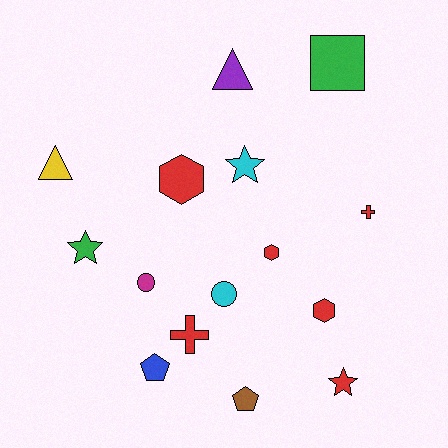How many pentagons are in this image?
There are 2 pentagons.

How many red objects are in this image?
There are 6 red objects.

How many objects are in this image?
There are 15 objects.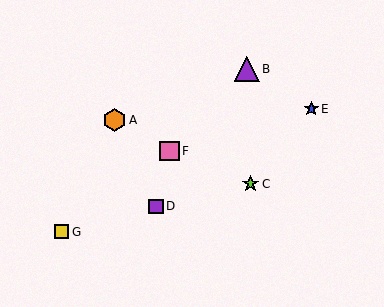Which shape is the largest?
The purple triangle (labeled B) is the largest.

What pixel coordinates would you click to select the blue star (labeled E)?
Click at (311, 109) to select the blue star E.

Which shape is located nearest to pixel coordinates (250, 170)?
The lime star (labeled C) at (251, 184) is nearest to that location.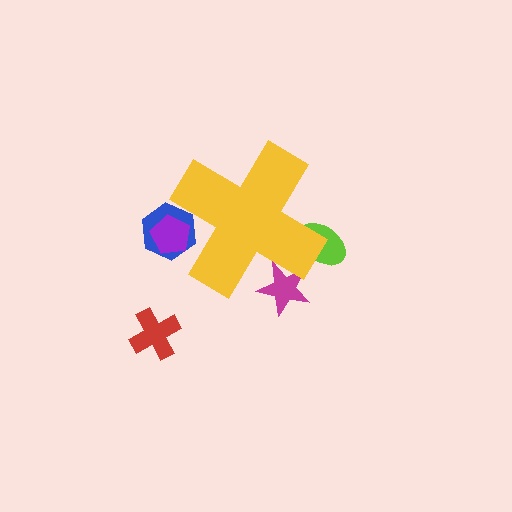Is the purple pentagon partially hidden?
Yes, the purple pentagon is partially hidden behind the yellow cross.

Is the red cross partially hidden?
No, the red cross is fully visible.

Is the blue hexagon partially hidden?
Yes, the blue hexagon is partially hidden behind the yellow cross.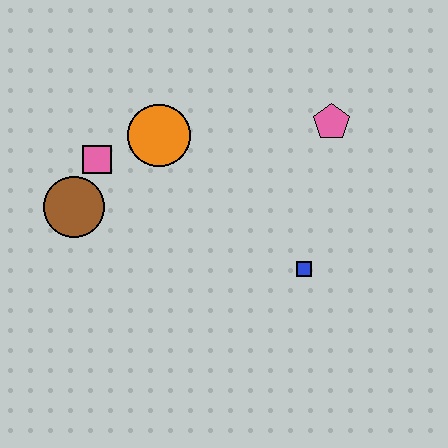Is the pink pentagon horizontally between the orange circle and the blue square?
No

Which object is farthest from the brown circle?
The pink pentagon is farthest from the brown circle.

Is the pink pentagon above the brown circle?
Yes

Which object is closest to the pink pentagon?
The blue square is closest to the pink pentagon.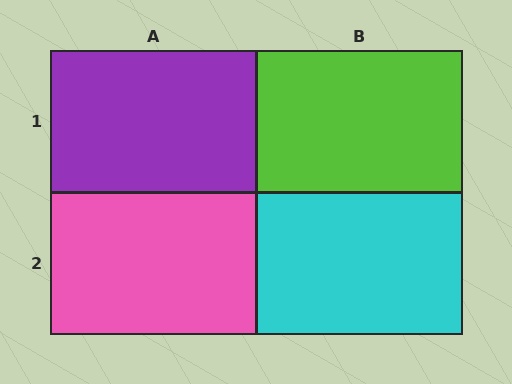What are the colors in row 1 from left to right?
Purple, lime.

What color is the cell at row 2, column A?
Pink.